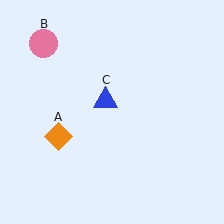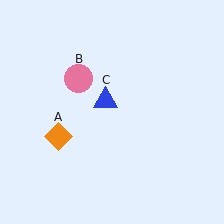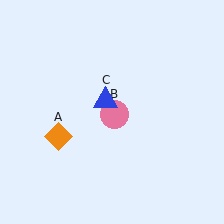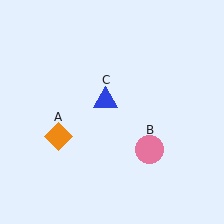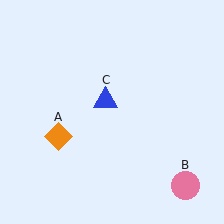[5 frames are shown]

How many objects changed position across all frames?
1 object changed position: pink circle (object B).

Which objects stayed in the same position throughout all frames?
Orange diamond (object A) and blue triangle (object C) remained stationary.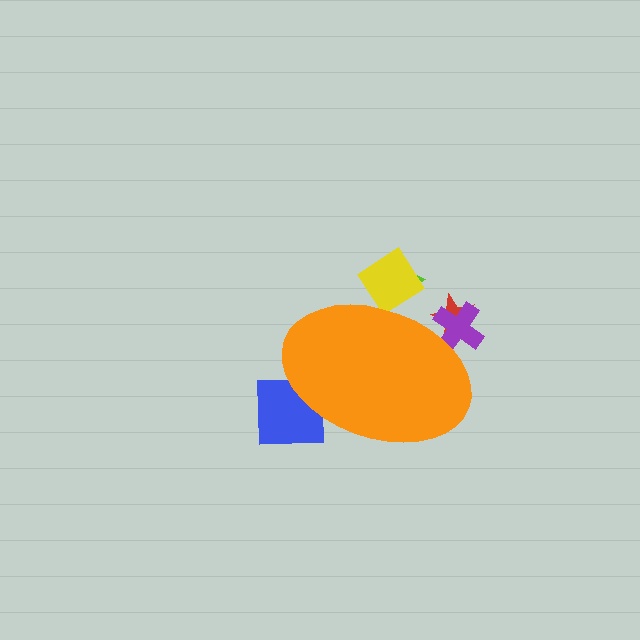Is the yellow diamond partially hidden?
Yes, the yellow diamond is partially hidden behind the orange ellipse.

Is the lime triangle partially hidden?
Yes, the lime triangle is partially hidden behind the orange ellipse.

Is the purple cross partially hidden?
Yes, the purple cross is partially hidden behind the orange ellipse.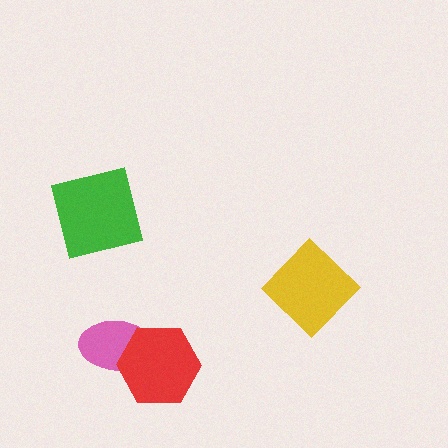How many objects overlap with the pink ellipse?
1 object overlaps with the pink ellipse.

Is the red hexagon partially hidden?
No, no other shape covers it.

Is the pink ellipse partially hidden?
Yes, it is partially covered by another shape.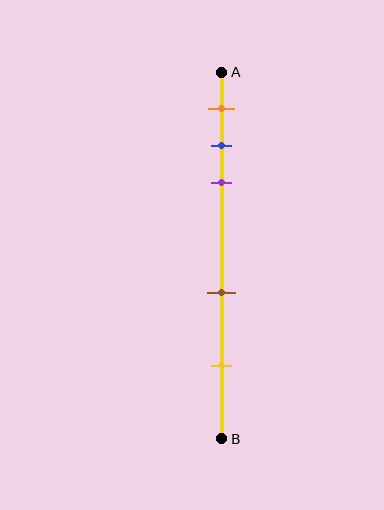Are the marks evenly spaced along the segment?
No, the marks are not evenly spaced.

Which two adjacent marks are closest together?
The blue and purple marks are the closest adjacent pair.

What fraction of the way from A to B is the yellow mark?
The yellow mark is approximately 80% (0.8) of the way from A to B.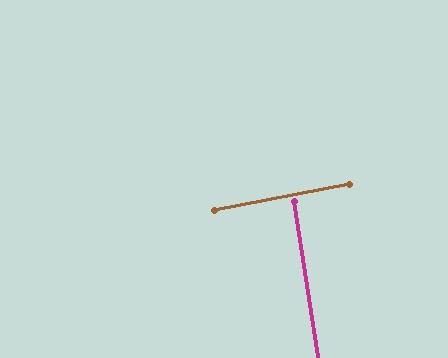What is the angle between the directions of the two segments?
Approximately 88 degrees.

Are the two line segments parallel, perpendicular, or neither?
Perpendicular — they meet at approximately 88°.